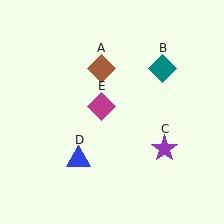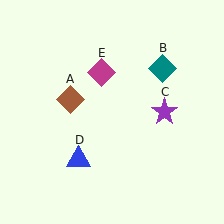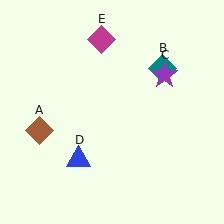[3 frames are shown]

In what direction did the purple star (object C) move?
The purple star (object C) moved up.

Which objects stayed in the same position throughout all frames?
Teal diamond (object B) and blue triangle (object D) remained stationary.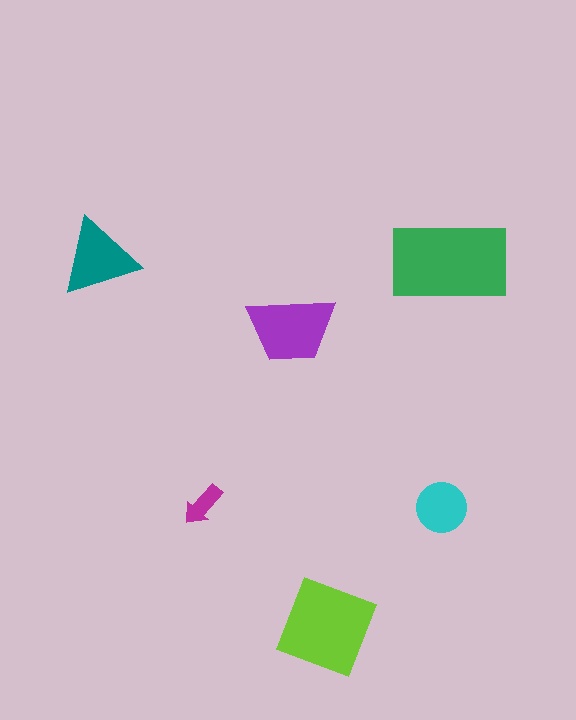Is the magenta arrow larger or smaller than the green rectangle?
Smaller.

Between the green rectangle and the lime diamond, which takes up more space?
The green rectangle.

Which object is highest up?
The teal triangle is topmost.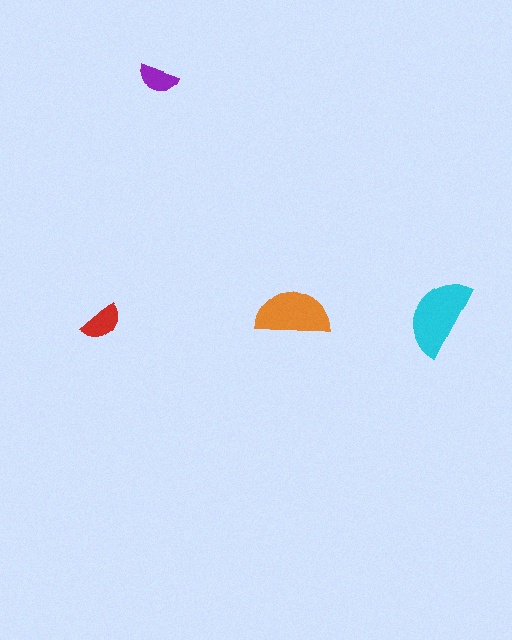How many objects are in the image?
There are 4 objects in the image.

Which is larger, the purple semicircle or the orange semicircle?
The orange one.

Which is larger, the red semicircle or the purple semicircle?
The red one.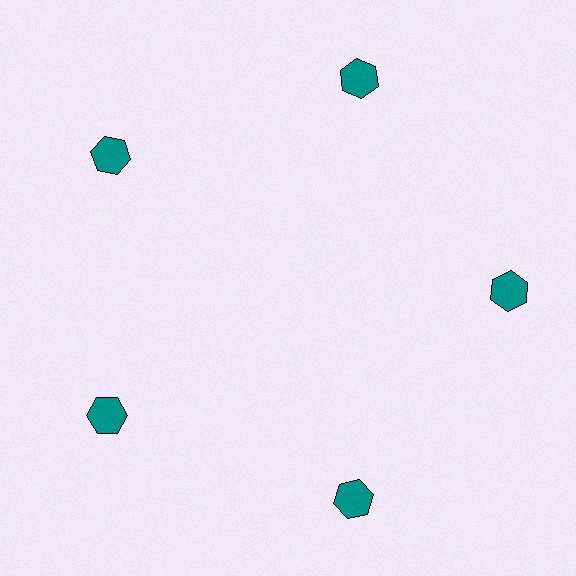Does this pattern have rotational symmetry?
Yes, this pattern has 5-fold rotational symmetry. It looks the same after rotating 72 degrees around the center.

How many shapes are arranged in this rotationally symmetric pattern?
There are 5 shapes, arranged in 5 groups of 1.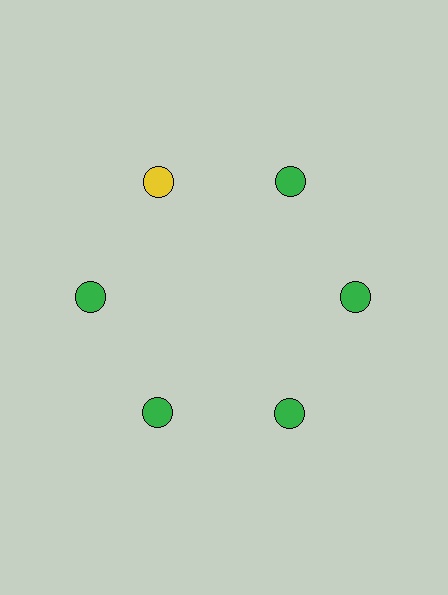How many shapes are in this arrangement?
There are 6 shapes arranged in a ring pattern.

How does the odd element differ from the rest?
It has a different color: yellow instead of green.